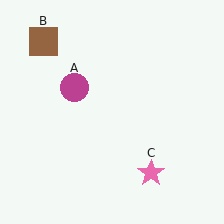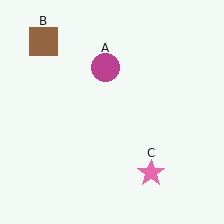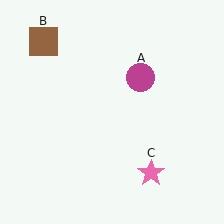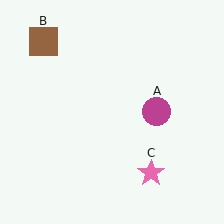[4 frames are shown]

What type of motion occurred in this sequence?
The magenta circle (object A) rotated clockwise around the center of the scene.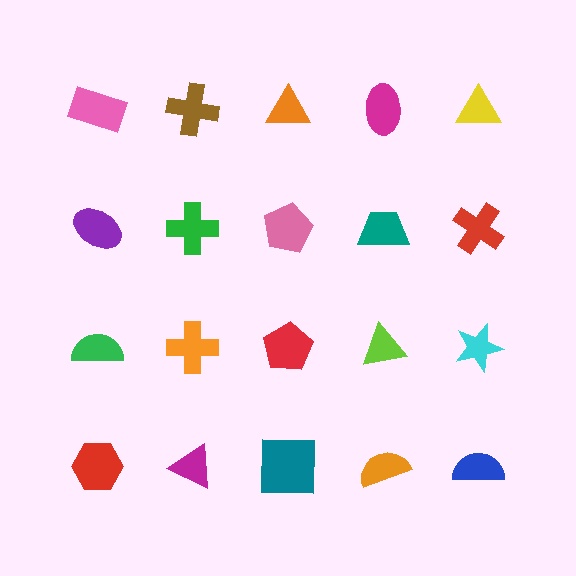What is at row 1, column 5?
A yellow triangle.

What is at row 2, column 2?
A green cross.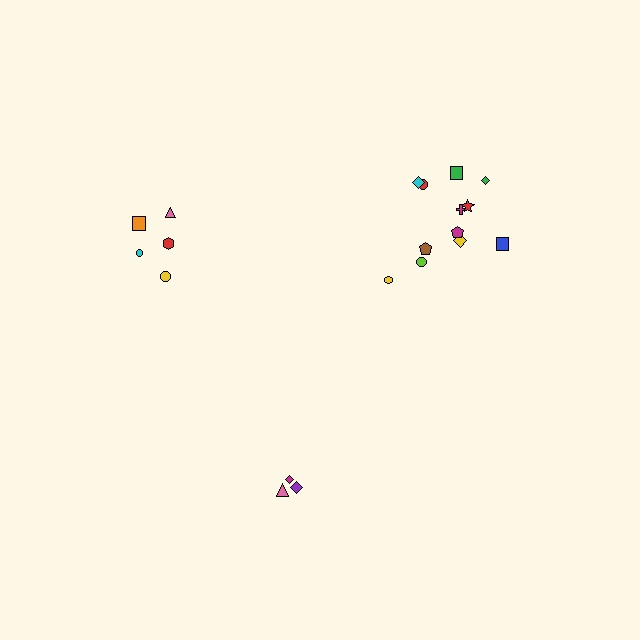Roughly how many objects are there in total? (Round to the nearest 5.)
Roughly 20 objects in total.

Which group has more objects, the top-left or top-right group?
The top-right group.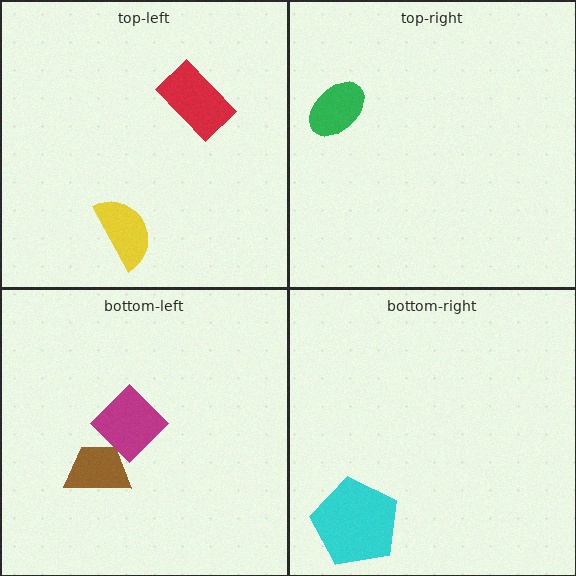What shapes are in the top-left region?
The yellow semicircle, the red rectangle.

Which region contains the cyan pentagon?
The bottom-right region.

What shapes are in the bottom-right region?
The cyan pentagon.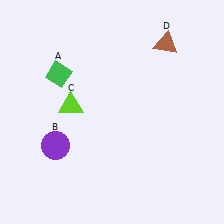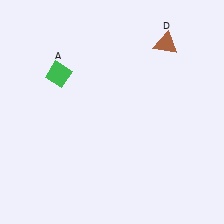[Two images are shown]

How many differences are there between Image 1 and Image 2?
There are 2 differences between the two images.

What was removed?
The purple circle (B), the lime triangle (C) were removed in Image 2.